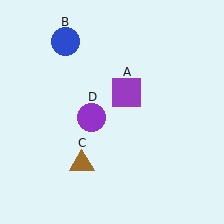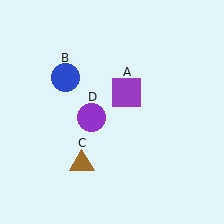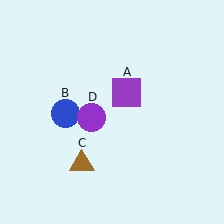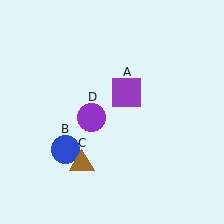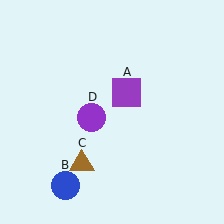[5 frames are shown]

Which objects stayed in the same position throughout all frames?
Purple square (object A) and brown triangle (object C) and purple circle (object D) remained stationary.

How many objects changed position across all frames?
1 object changed position: blue circle (object B).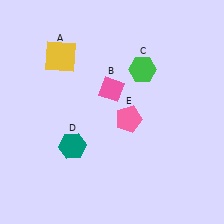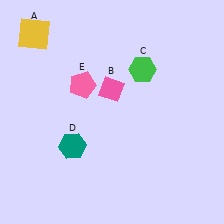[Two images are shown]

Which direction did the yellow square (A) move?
The yellow square (A) moved left.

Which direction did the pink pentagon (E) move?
The pink pentagon (E) moved left.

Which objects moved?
The objects that moved are: the yellow square (A), the pink pentagon (E).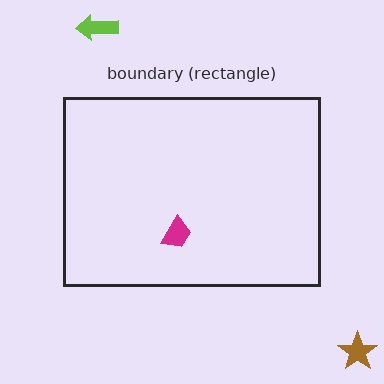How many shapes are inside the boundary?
1 inside, 2 outside.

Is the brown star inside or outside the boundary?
Outside.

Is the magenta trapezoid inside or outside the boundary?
Inside.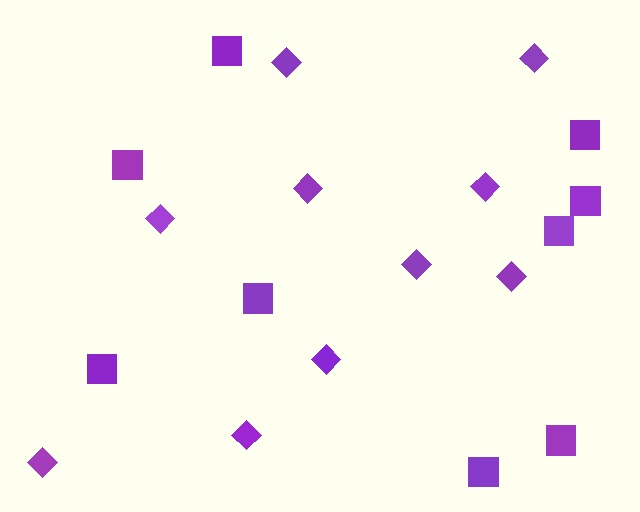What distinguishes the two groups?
There are 2 groups: one group of diamonds (10) and one group of squares (9).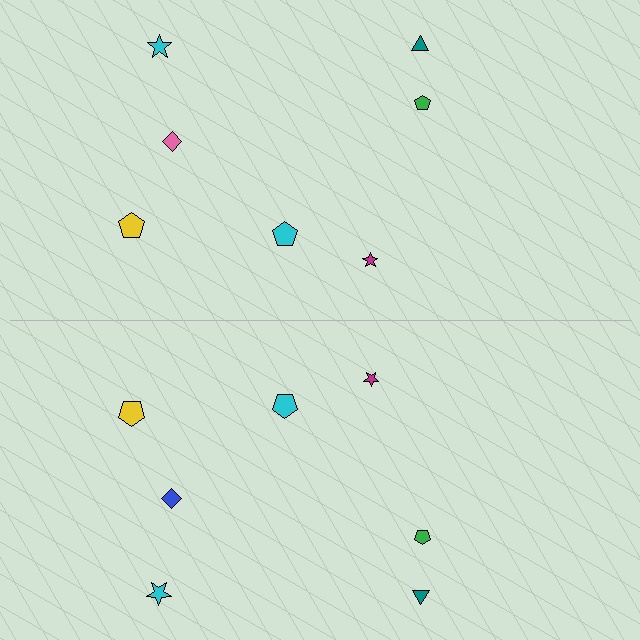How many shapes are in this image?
There are 14 shapes in this image.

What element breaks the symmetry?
The blue diamond on the bottom side breaks the symmetry — its mirror counterpart is pink.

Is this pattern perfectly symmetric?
No, the pattern is not perfectly symmetric. The blue diamond on the bottom side breaks the symmetry — its mirror counterpart is pink.